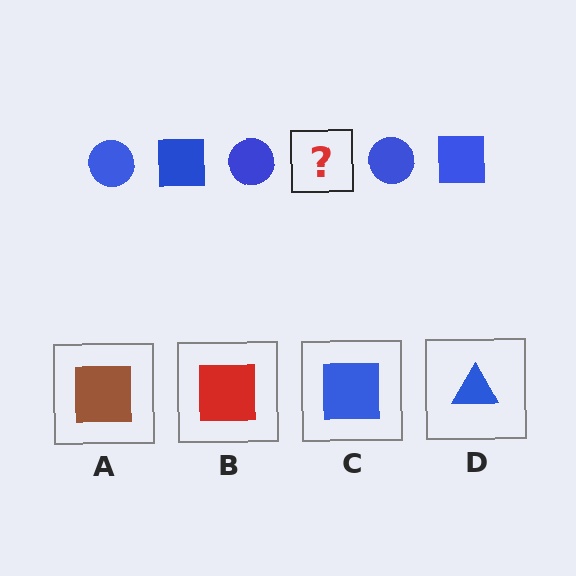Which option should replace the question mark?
Option C.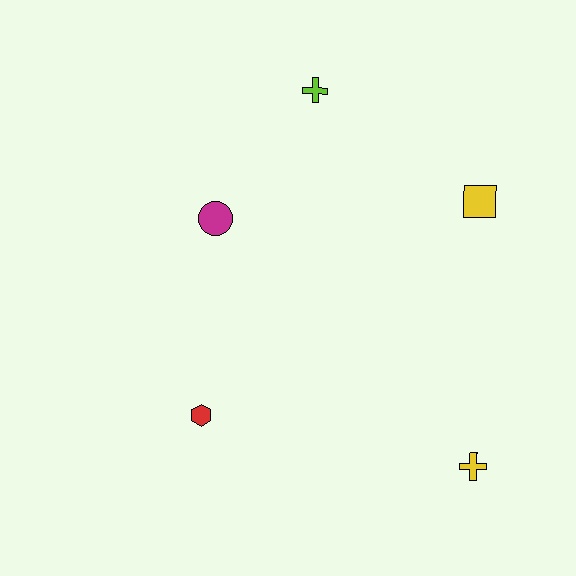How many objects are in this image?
There are 5 objects.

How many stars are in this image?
There are no stars.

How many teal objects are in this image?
There are no teal objects.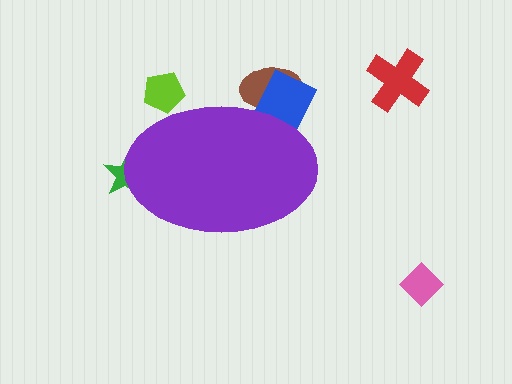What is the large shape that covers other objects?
A purple ellipse.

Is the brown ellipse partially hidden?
Yes, the brown ellipse is partially hidden behind the purple ellipse.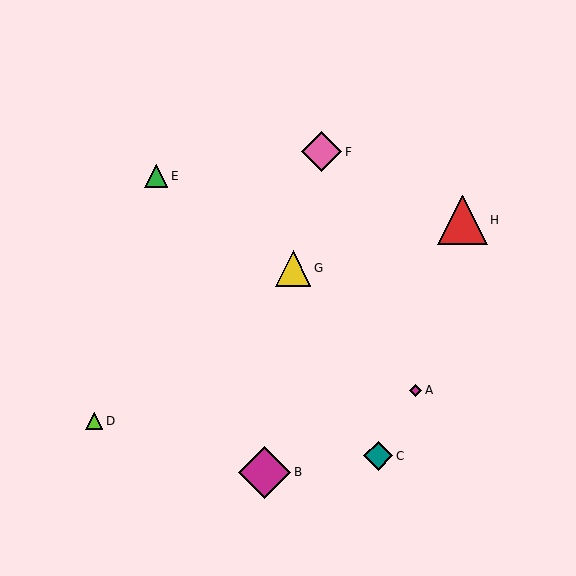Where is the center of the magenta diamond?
The center of the magenta diamond is at (415, 390).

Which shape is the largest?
The magenta diamond (labeled B) is the largest.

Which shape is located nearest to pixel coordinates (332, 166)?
The pink diamond (labeled F) at (322, 152) is nearest to that location.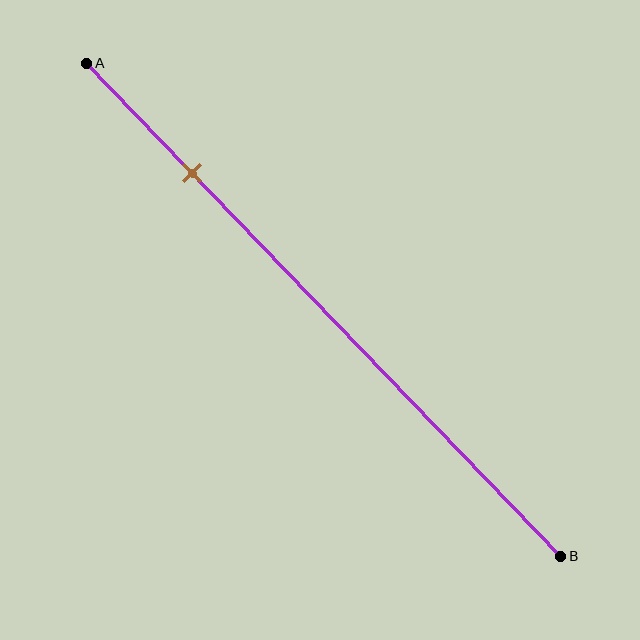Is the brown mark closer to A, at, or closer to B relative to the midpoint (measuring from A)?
The brown mark is closer to point A than the midpoint of segment AB.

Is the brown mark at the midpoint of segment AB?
No, the mark is at about 20% from A, not at the 50% midpoint.